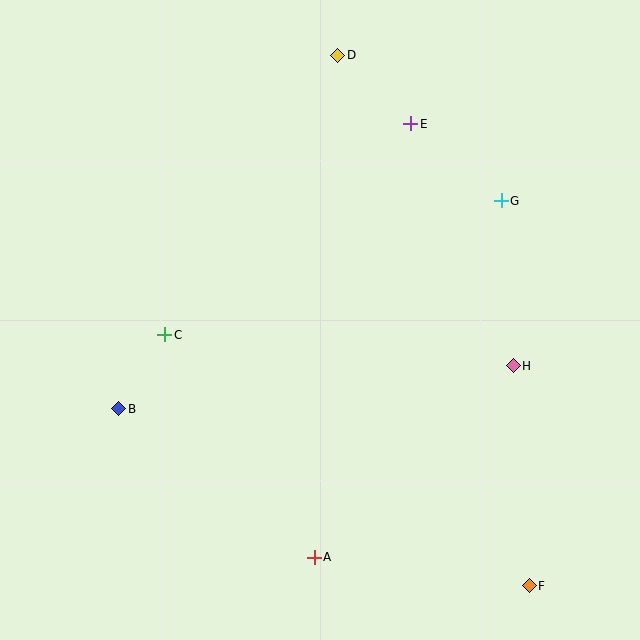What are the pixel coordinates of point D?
Point D is at (338, 55).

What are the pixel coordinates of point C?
Point C is at (165, 335).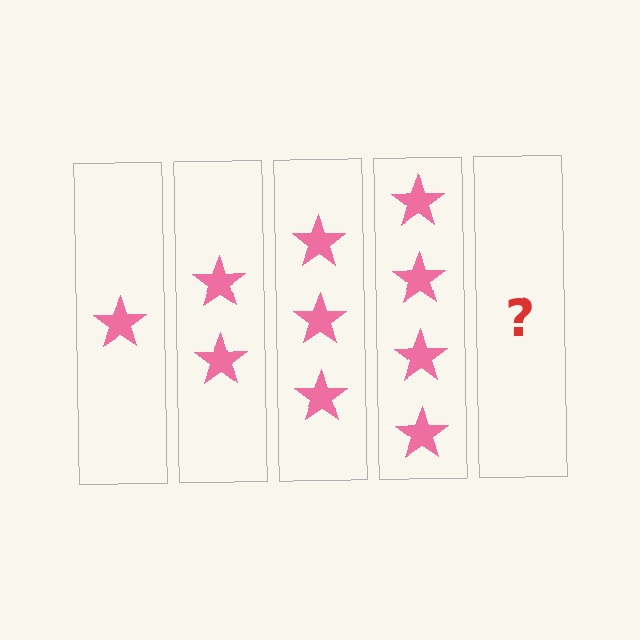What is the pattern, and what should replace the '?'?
The pattern is that each step adds one more star. The '?' should be 5 stars.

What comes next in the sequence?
The next element should be 5 stars.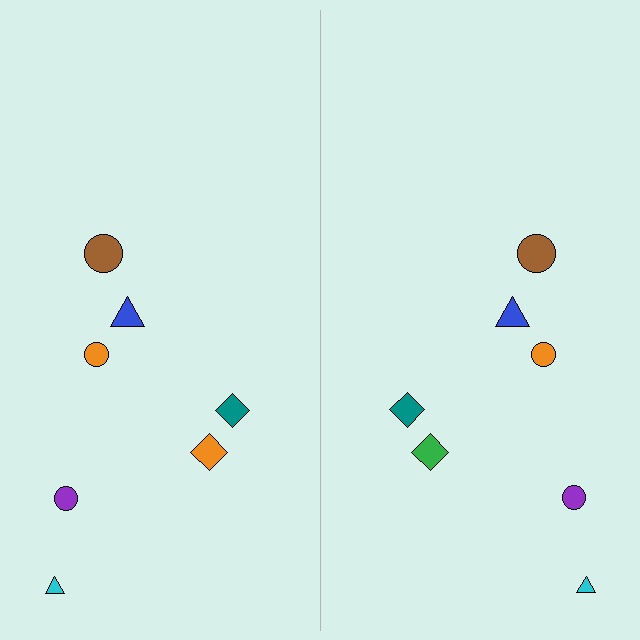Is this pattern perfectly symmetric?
No, the pattern is not perfectly symmetric. The green diamond on the right side breaks the symmetry — its mirror counterpart is orange.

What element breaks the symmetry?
The green diamond on the right side breaks the symmetry — its mirror counterpart is orange.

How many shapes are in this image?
There are 14 shapes in this image.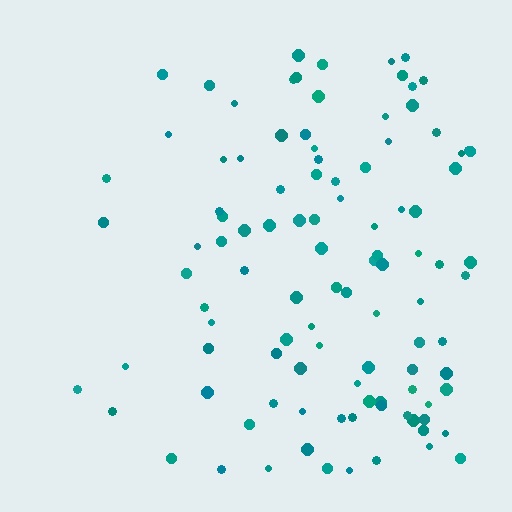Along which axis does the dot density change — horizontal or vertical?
Horizontal.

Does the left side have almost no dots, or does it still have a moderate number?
Still a moderate number, just noticeably fewer than the right.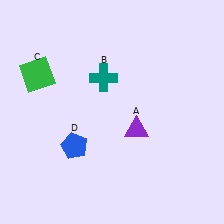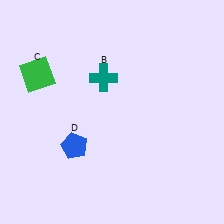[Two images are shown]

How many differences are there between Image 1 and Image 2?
There is 1 difference between the two images.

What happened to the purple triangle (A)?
The purple triangle (A) was removed in Image 2. It was in the bottom-right area of Image 1.